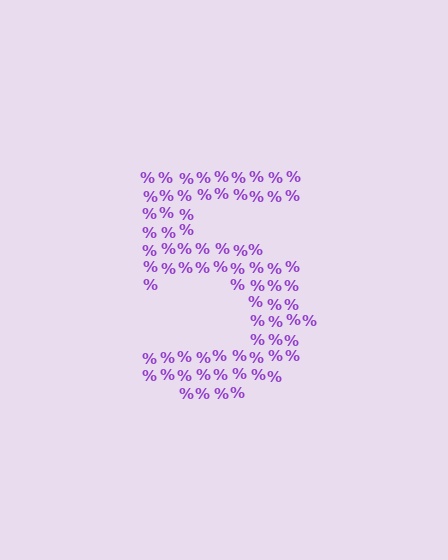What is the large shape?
The large shape is the digit 5.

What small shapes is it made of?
It is made of small percent signs.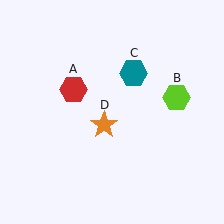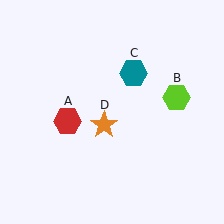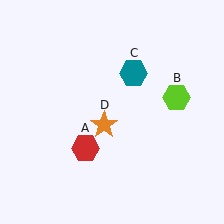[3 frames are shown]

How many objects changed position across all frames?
1 object changed position: red hexagon (object A).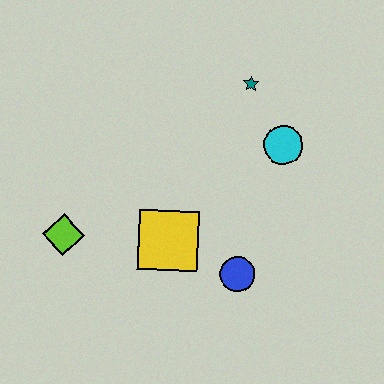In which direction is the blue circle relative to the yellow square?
The blue circle is to the right of the yellow square.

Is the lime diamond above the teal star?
No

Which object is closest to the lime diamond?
The yellow square is closest to the lime diamond.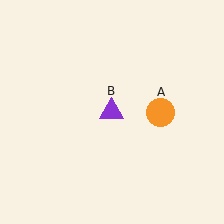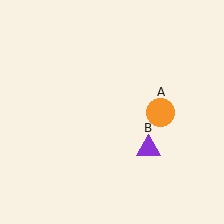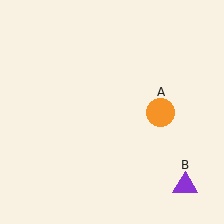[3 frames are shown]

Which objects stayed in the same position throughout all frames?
Orange circle (object A) remained stationary.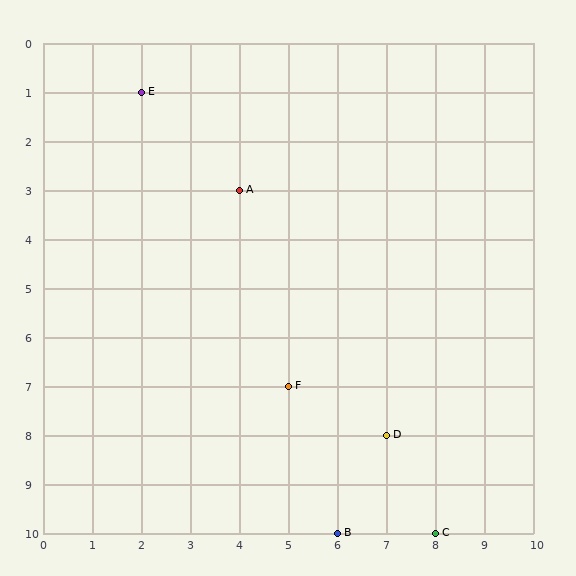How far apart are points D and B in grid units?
Points D and B are 1 column and 2 rows apart (about 2.2 grid units diagonally).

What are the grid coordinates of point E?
Point E is at grid coordinates (2, 1).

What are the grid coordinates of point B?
Point B is at grid coordinates (6, 10).